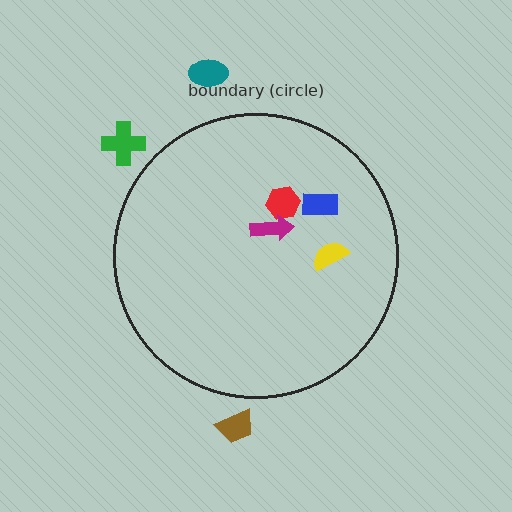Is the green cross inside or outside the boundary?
Outside.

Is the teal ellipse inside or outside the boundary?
Outside.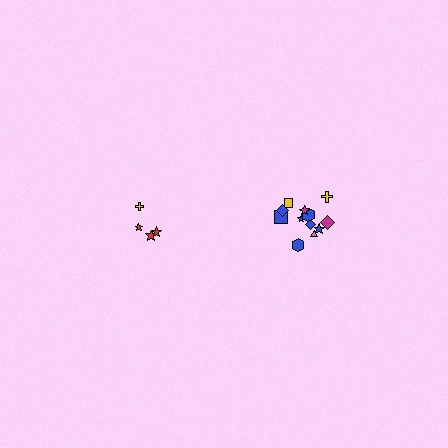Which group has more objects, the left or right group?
The right group.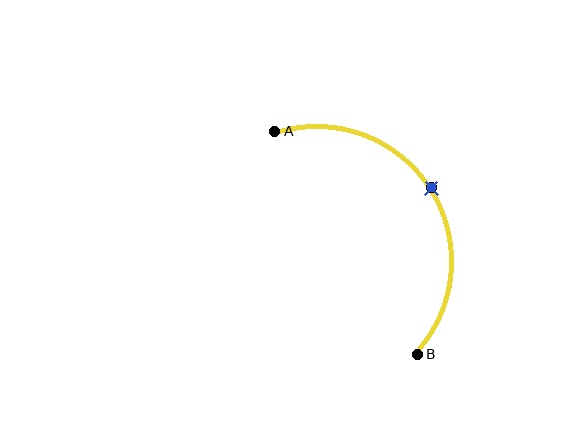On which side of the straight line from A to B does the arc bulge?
The arc bulges to the right of the straight line connecting A and B.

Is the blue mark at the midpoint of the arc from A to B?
Yes. The blue mark lies on the arc at equal arc-length from both A and B — it is the arc midpoint.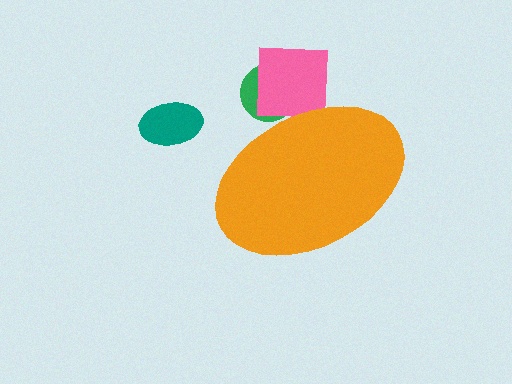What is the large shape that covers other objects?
An orange ellipse.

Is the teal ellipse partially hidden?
No, the teal ellipse is fully visible.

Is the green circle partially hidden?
Yes, the green circle is partially hidden behind the orange ellipse.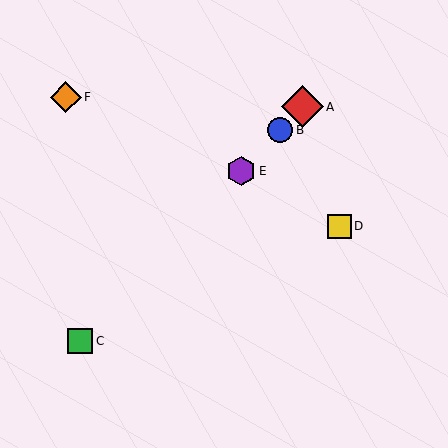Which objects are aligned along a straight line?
Objects A, B, C, E are aligned along a straight line.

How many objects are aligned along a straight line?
4 objects (A, B, C, E) are aligned along a straight line.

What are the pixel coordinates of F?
Object F is at (66, 97).